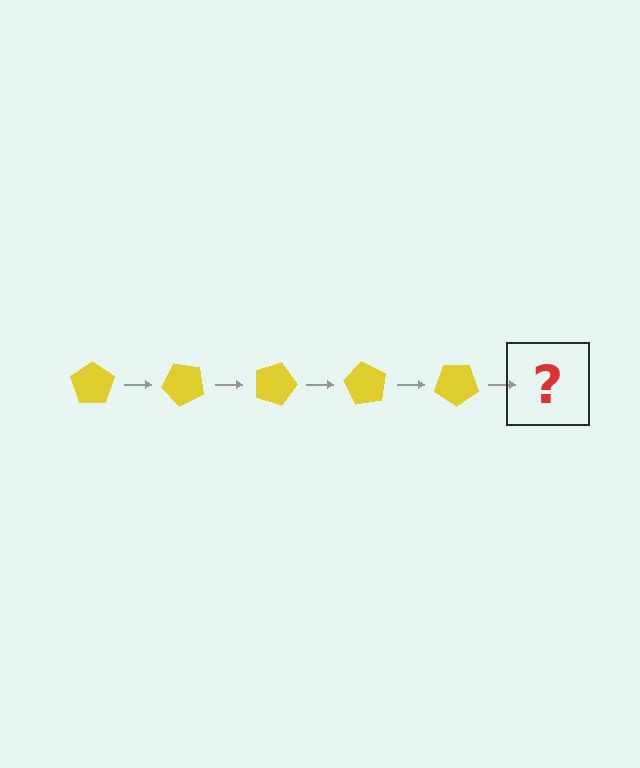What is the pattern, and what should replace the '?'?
The pattern is that the pentagon rotates 45 degrees each step. The '?' should be a yellow pentagon rotated 225 degrees.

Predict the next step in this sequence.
The next step is a yellow pentagon rotated 225 degrees.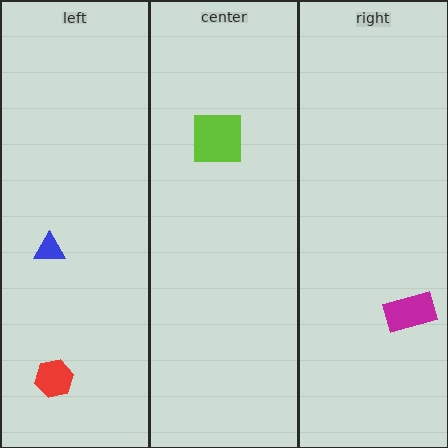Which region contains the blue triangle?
The left region.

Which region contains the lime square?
The center region.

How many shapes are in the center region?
1.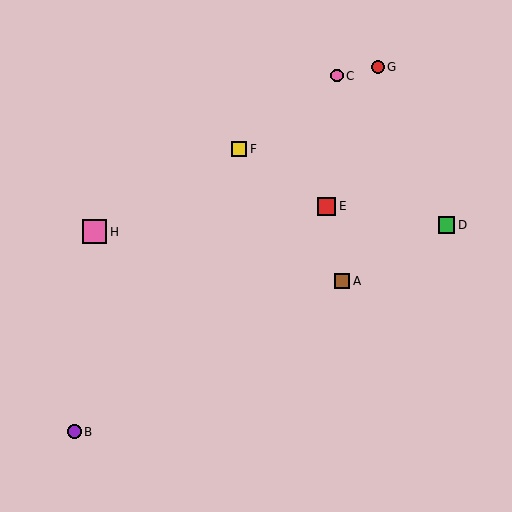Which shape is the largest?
The pink square (labeled H) is the largest.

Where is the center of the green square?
The center of the green square is at (447, 225).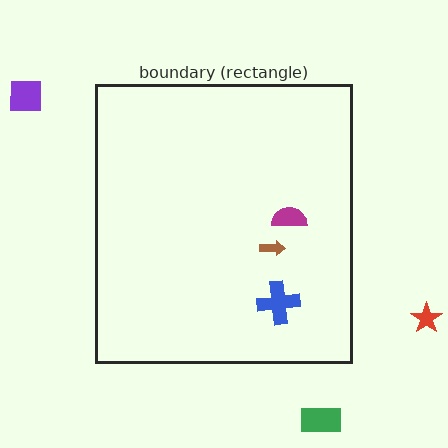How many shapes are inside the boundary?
3 inside, 3 outside.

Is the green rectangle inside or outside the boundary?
Outside.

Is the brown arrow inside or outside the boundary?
Inside.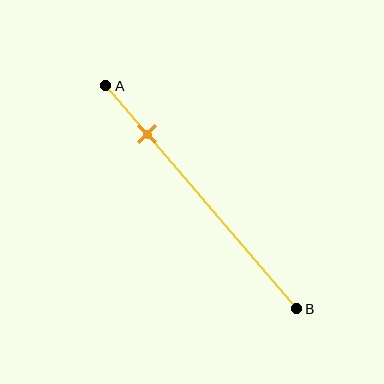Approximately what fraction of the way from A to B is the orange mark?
The orange mark is approximately 20% of the way from A to B.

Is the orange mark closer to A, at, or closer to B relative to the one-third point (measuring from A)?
The orange mark is closer to point A than the one-third point of segment AB.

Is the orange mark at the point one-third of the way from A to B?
No, the mark is at about 20% from A, not at the 33% one-third point.